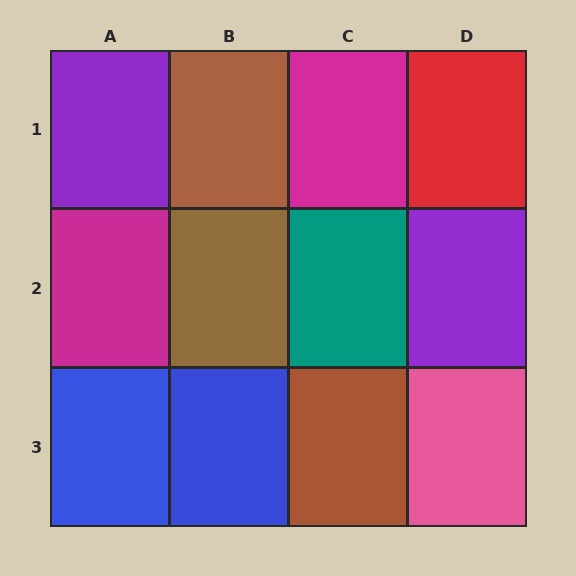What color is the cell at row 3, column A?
Blue.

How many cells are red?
1 cell is red.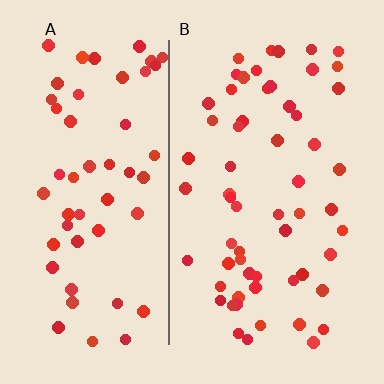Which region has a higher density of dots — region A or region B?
B (the right).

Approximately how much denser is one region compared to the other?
Approximately 1.1× — region B over region A.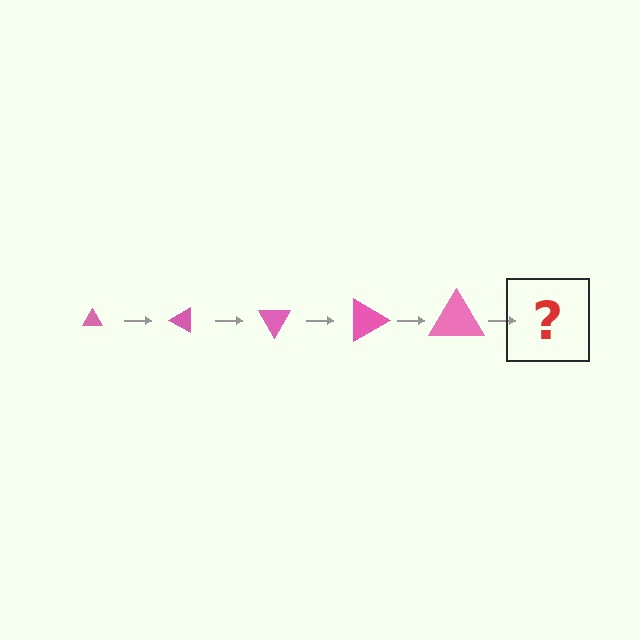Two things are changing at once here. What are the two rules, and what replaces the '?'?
The two rules are that the triangle grows larger each step and it rotates 30 degrees each step. The '?' should be a triangle, larger than the previous one and rotated 150 degrees from the start.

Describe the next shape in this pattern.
It should be a triangle, larger than the previous one and rotated 150 degrees from the start.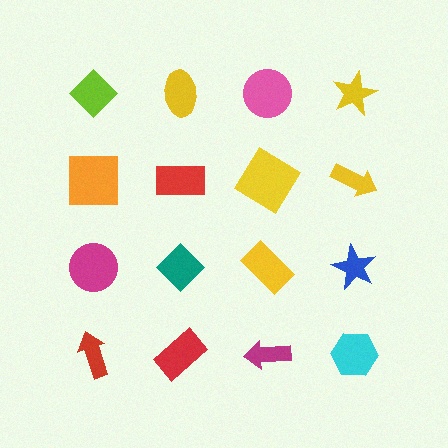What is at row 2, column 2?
A red rectangle.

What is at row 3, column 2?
A teal diamond.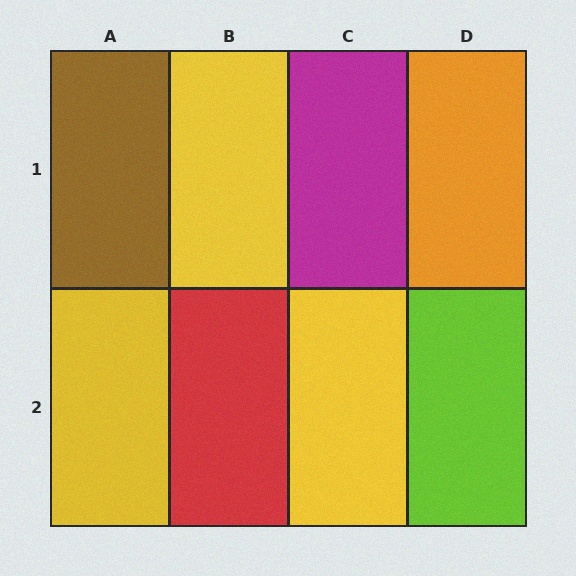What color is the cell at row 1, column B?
Yellow.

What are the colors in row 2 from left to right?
Yellow, red, yellow, lime.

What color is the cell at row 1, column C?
Magenta.